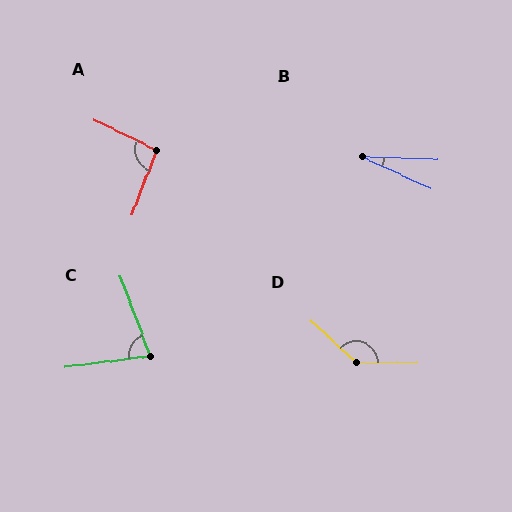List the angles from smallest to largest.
B (23°), C (77°), A (96°), D (137°).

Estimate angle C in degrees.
Approximately 77 degrees.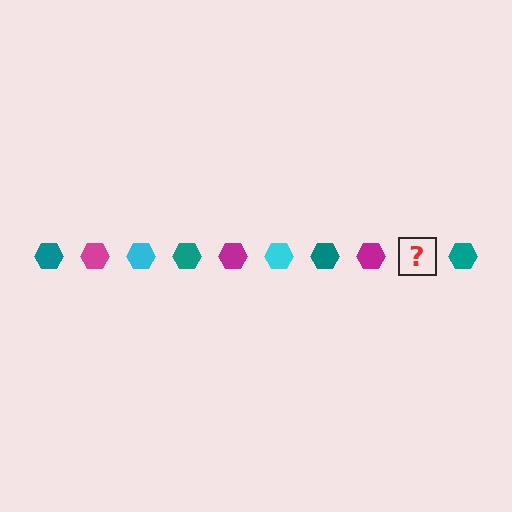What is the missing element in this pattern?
The missing element is a cyan hexagon.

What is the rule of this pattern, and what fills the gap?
The rule is that the pattern cycles through teal, magenta, cyan hexagons. The gap should be filled with a cyan hexagon.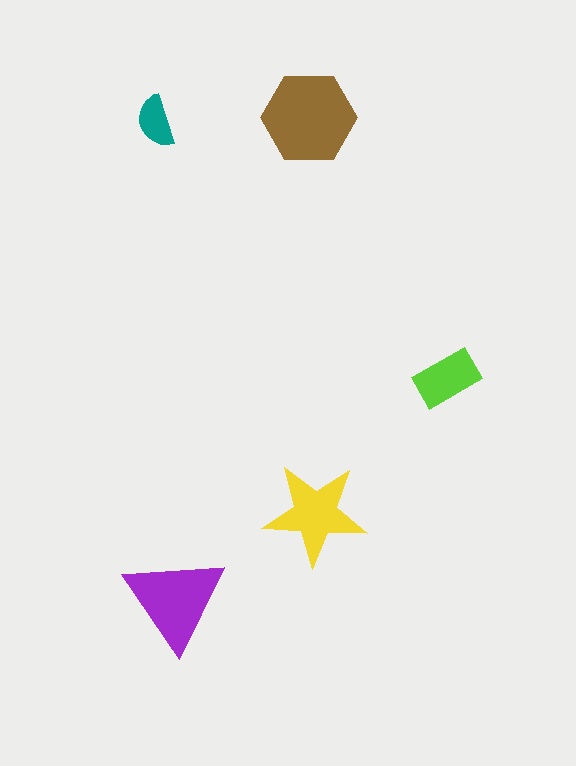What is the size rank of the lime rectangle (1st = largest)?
4th.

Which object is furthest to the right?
The lime rectangle is rightmost.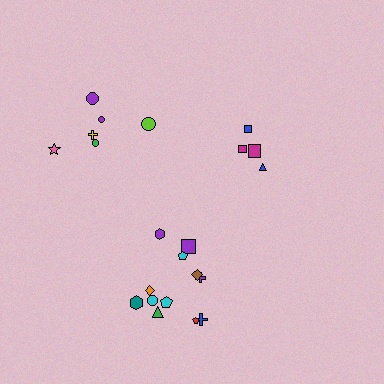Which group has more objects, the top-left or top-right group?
The top-left group.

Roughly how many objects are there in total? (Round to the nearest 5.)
Roughly 20 objects in total.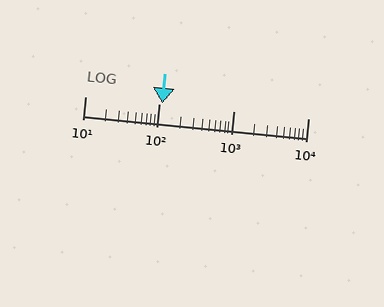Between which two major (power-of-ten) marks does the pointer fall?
The pointer is between 100 and 1000.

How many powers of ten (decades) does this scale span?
The scale spans 3 decades, from 10 to 10000.